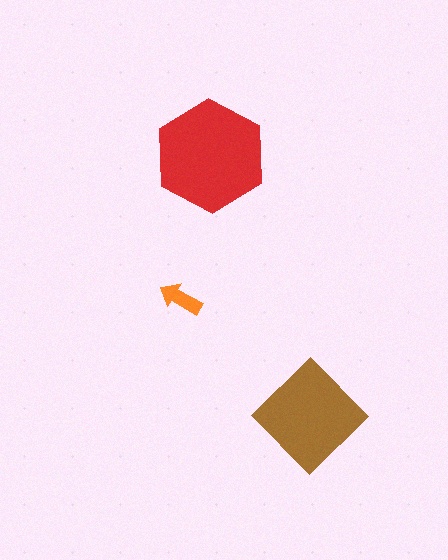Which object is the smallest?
The orange arrow.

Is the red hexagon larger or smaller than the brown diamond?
Larger.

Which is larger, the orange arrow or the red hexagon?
The red hexagon.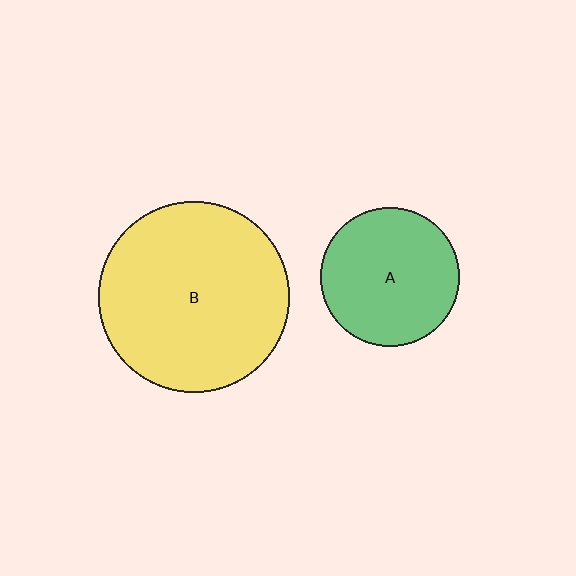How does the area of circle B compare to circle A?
Approximately 1.9 times.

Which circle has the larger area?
Circle B (yellow).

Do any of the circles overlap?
No, none of the circles overlap.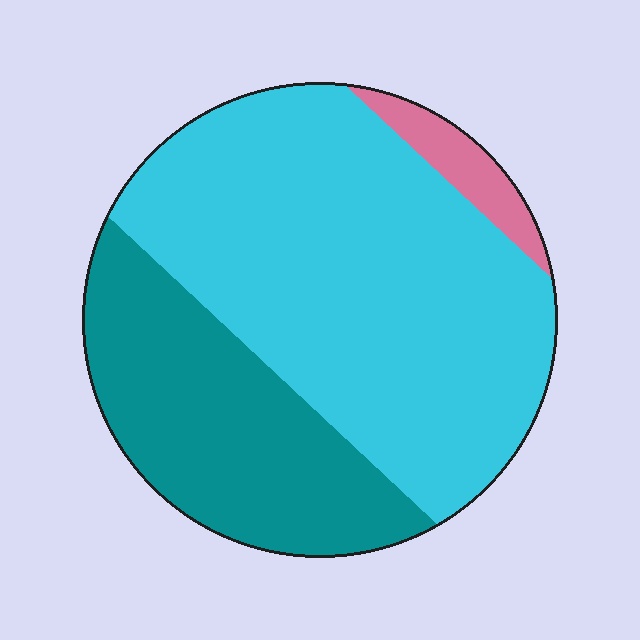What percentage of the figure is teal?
Teal covers around 30% of the figure.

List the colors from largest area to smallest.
From largest to smallest: cyan, teal, pink.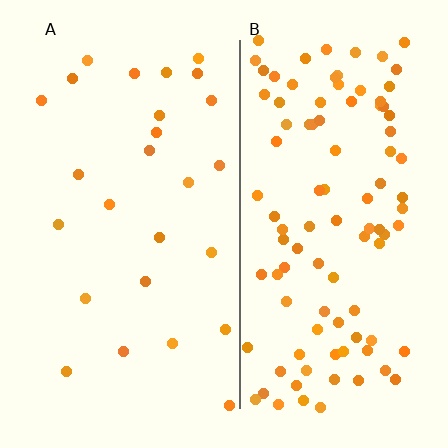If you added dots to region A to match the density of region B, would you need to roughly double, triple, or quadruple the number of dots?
Approximately quadruple.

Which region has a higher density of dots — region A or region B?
B (the right).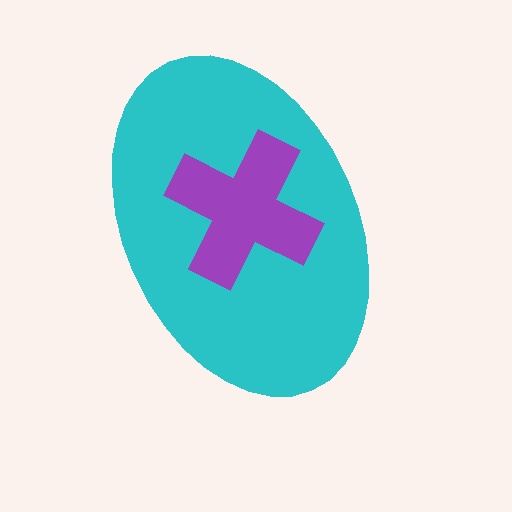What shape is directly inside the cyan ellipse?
The purple cross.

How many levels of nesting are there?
2.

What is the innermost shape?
The purple cross.